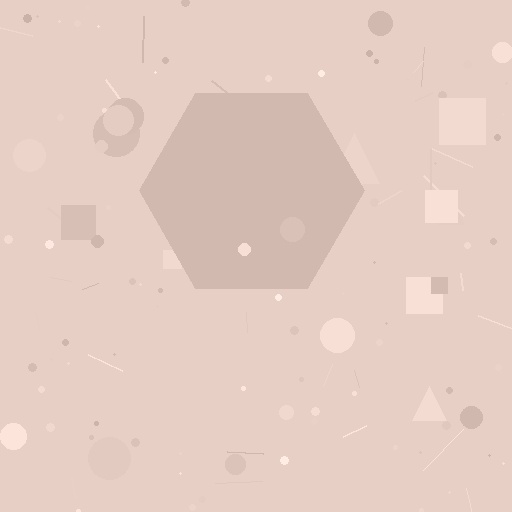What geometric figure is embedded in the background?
A hexagon is embedded in the background.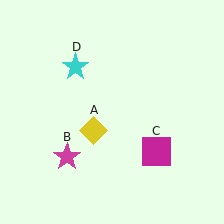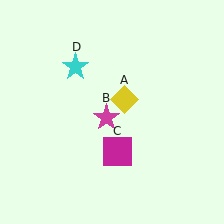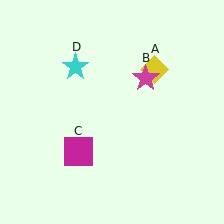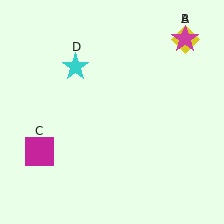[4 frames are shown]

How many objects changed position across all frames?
3 objects changed position: yellow diamond (object A), magenta star (object B), magenta square (object C).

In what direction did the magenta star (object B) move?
The magenta star (object B) moved up and to the right.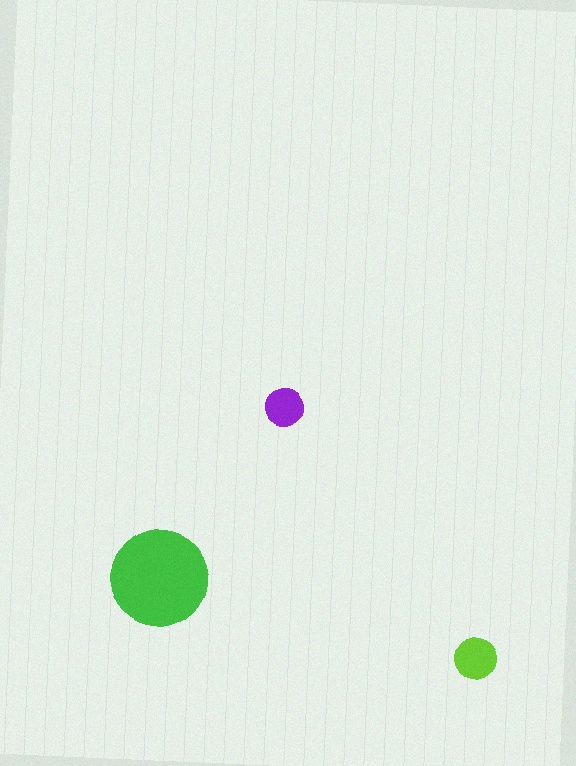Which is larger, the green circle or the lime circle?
The green one.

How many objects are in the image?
There are 3 objects in the image.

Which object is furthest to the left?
The green circle is leftmost.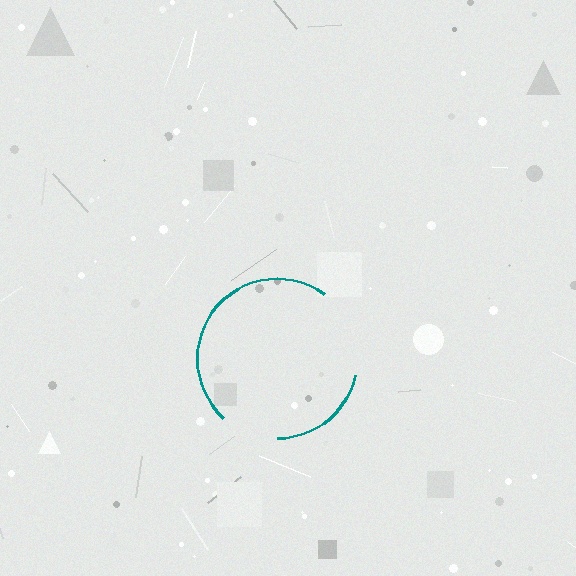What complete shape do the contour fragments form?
The contour fragments form a circle.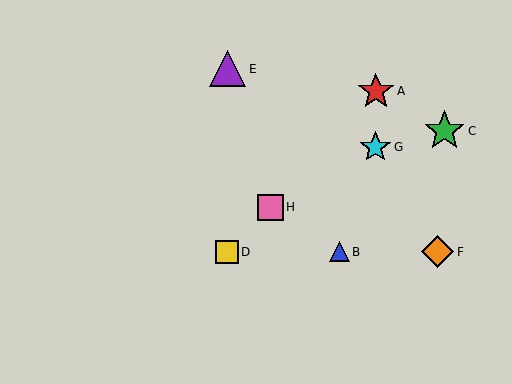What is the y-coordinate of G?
Object G is at y≈147.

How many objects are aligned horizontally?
3 objects (B, D, F) are aligned horizontally.